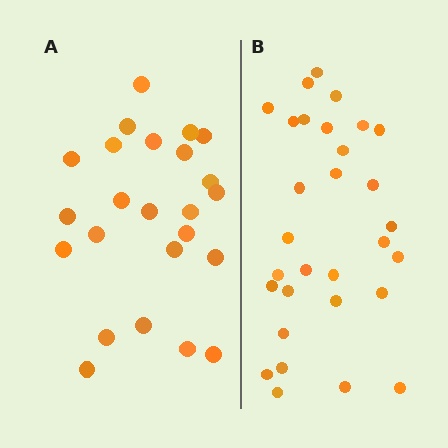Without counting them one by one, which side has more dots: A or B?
Region B (the right region) has more dots.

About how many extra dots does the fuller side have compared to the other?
Region B has about 6 more dots than region A.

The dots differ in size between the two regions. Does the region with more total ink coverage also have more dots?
No. Region A has more total ink coverage because its dots are larger, but region B actually contains more individual dots. Total area can be misleading — the number of items is what matters here.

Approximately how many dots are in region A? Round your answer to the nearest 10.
About 20 dots. (The exact count is 24, which rounds to 20.)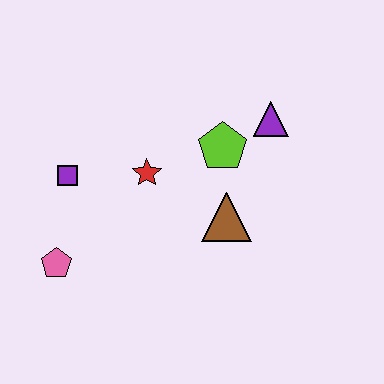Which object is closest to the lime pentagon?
The purple triangle is closest to the lime pentagon.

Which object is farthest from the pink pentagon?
The purple triangle is farthest from the pink pentagon.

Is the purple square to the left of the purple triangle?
Yes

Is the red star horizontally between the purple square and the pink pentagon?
No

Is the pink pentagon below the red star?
Yes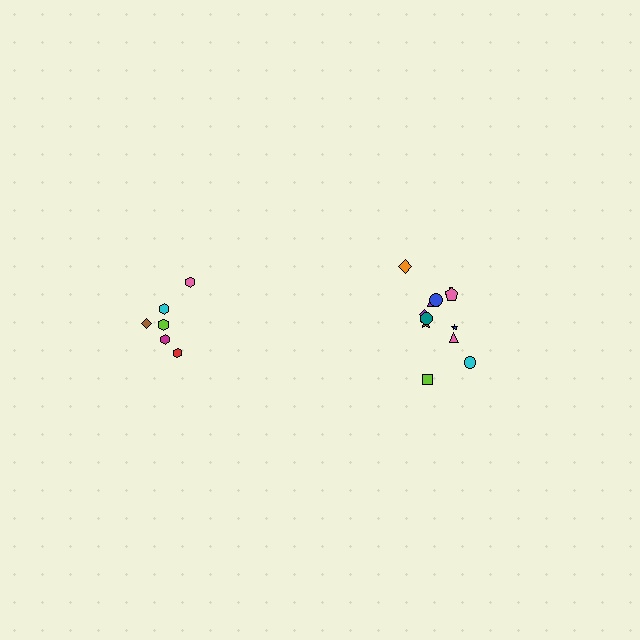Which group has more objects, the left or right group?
The right group.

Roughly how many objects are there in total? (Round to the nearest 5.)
Roughly 20 objects in total.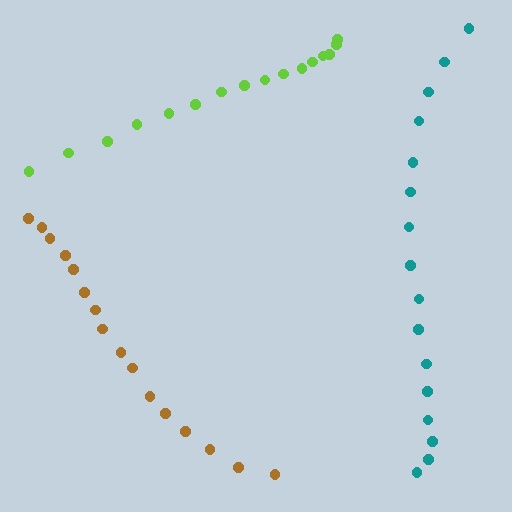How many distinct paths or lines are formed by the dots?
There are 3 distinct paths.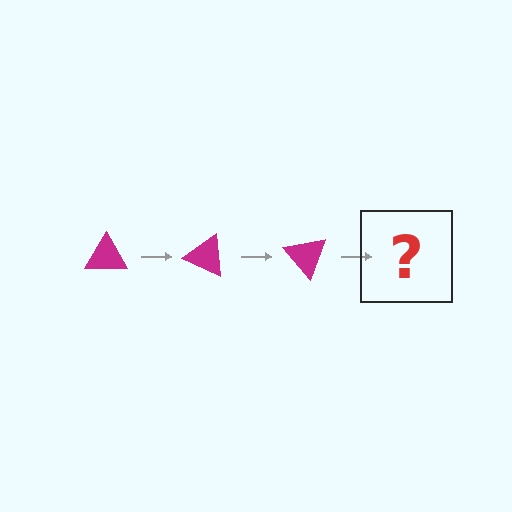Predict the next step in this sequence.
The next step is a magenta triangle rotated 75 degrees.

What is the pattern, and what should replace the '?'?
The pattern is that the triangle rotates 25 degrees each step. The '?' should be a magenta triangle rotated 75 degrees.